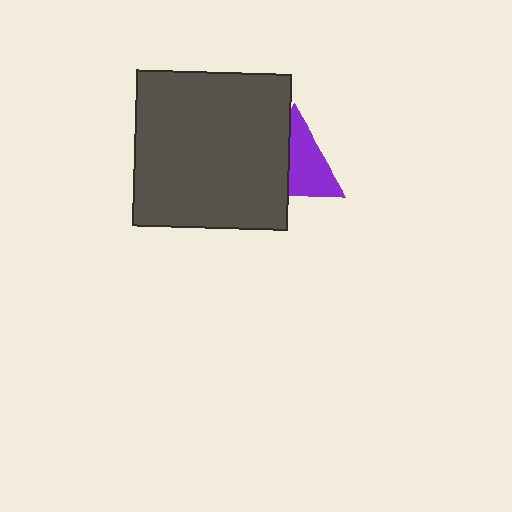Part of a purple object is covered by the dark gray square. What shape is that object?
It is a triangle.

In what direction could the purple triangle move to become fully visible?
The purple triangle could move right. That would shift it out from behind the dark gray square entirely.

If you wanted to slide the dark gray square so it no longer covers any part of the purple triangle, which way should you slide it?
Slide it left — that is the most direct way to separate the two shapes.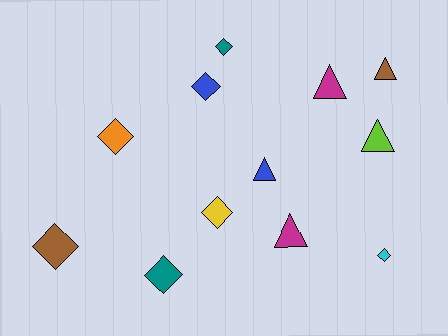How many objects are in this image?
There are 12 objects.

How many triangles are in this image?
There are 5 triangles.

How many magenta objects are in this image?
There are 2 magenta objects.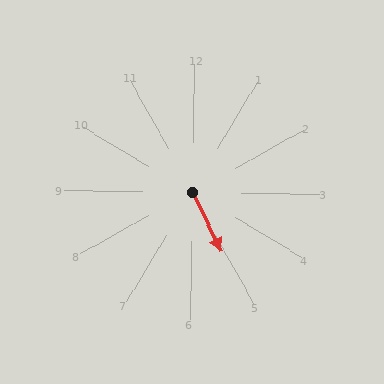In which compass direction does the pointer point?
Southeast.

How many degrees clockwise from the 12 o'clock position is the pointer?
Approximately 153 degrees.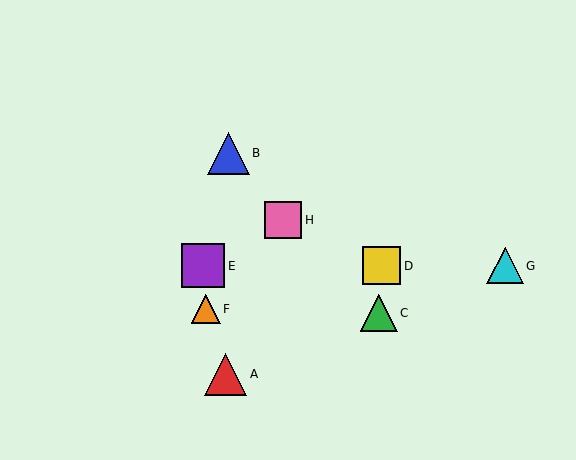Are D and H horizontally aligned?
No, D is at y≈266 and H is at y≈220.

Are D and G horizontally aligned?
Yes, both are at y≈266.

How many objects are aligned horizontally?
3 objects (D, E, G) are aligned horizontally.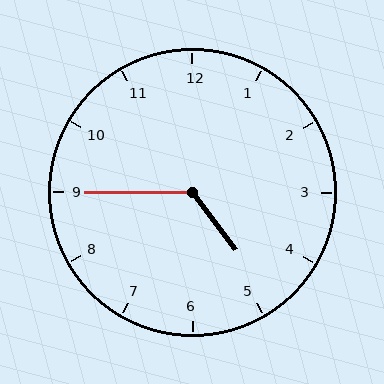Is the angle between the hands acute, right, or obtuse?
It is obtuse.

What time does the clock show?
4:45.